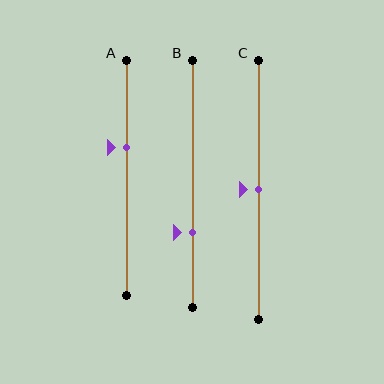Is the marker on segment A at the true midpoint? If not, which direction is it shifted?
No, the marker on segment A is shifted upward by about 13% of the segment length.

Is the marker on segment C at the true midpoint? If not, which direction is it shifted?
Yes, the marker on segment C is at the true midpoint.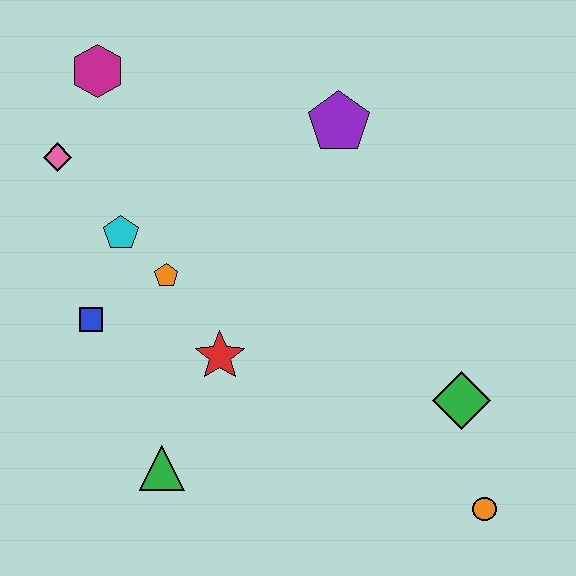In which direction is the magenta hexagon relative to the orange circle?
The magenta hexagon is above the orange circle.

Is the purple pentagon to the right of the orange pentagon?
Yes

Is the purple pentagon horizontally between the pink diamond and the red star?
No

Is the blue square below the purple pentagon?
Yes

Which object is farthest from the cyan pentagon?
The orange circle is farthest from the cyan pentagon.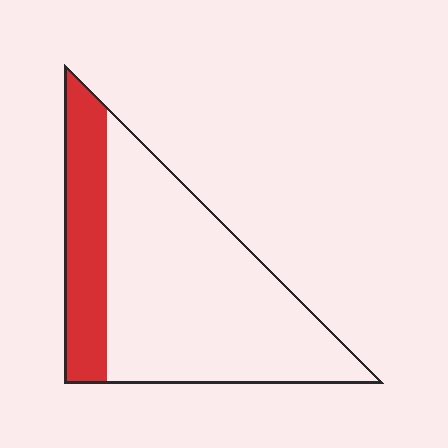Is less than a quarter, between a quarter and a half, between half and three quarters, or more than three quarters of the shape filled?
Between a quarter and a half.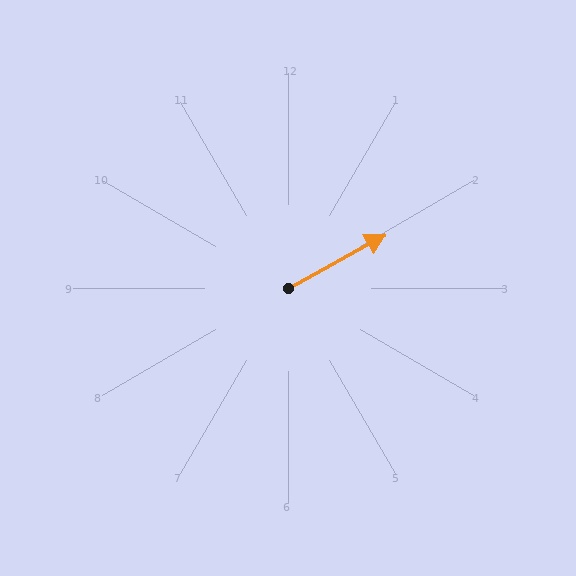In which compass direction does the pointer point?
Northeast.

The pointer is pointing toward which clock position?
Roughly 2 o'clock.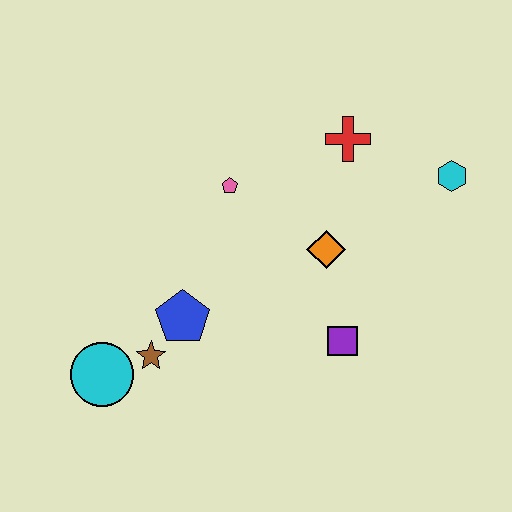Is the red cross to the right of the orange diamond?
Yes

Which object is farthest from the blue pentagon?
The cyan hexagon is farthest from the blue pentagon.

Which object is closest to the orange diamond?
The purple square is closest to the orange diamond.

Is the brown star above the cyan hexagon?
No